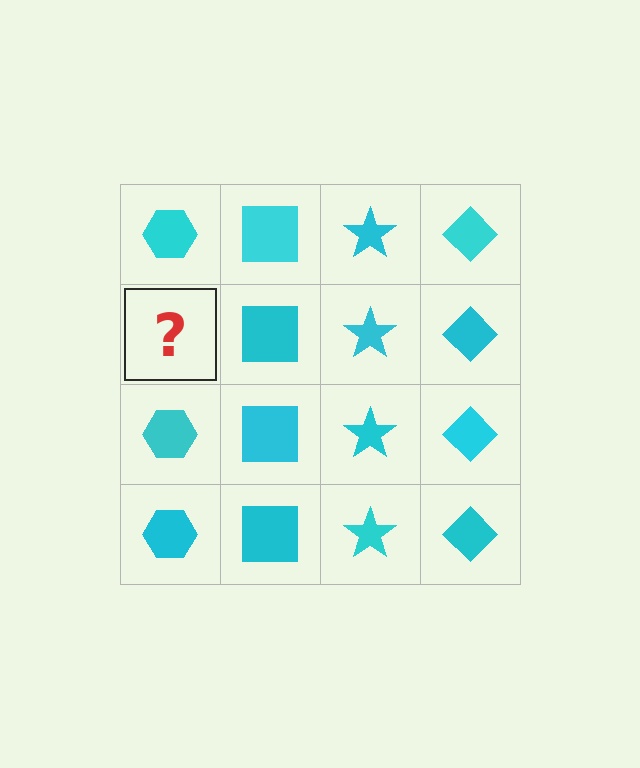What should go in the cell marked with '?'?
The missing cell should contain a cyan hexagon.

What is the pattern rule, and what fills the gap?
The rule is that each column has a consistent shape. The gap should be filled with a cyan hexagon.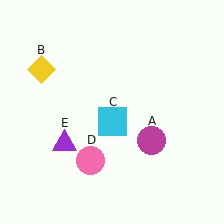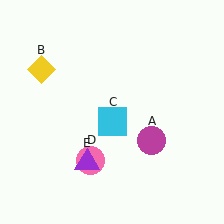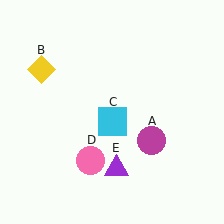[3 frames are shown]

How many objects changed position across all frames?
1 object changed position: purple triangle (object E).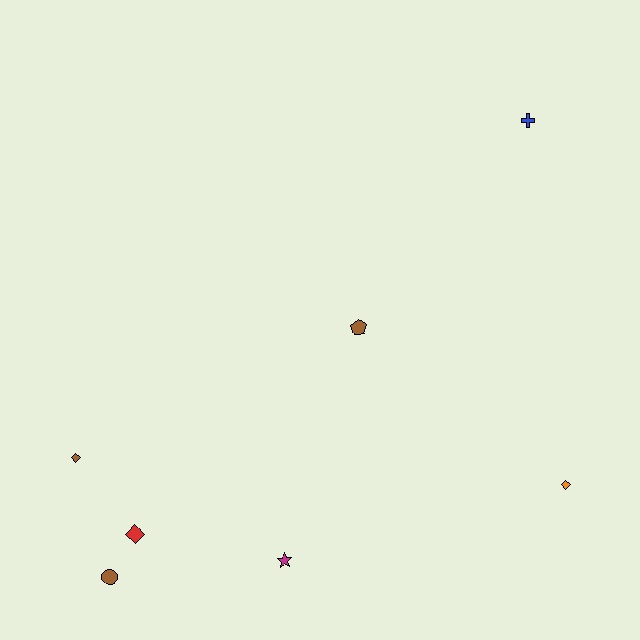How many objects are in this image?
There are 7 objects.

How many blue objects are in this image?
There is 1 blue object.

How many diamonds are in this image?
There are 3 diamonds.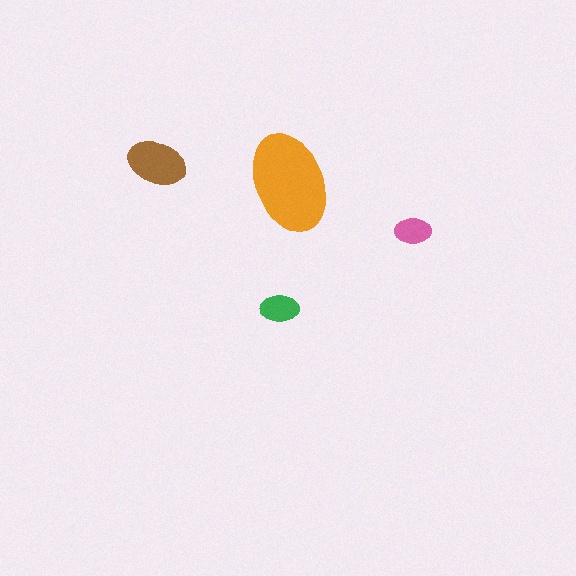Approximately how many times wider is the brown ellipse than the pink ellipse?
About 1.5 times wider.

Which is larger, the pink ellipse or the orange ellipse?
The orange one.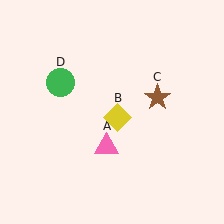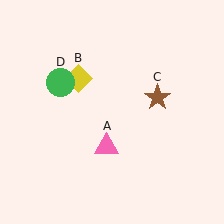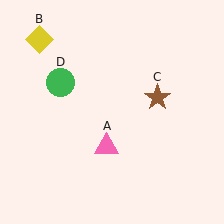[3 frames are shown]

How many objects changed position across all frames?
1 object changed position: yellow diamond (object B).